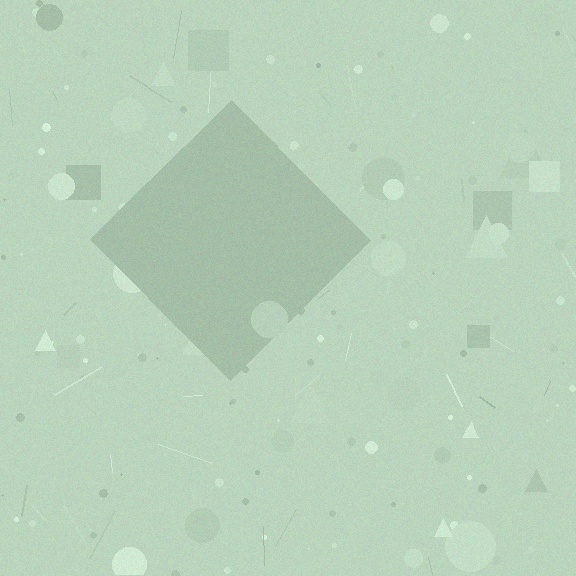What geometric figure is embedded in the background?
A diamond is embedded in the background.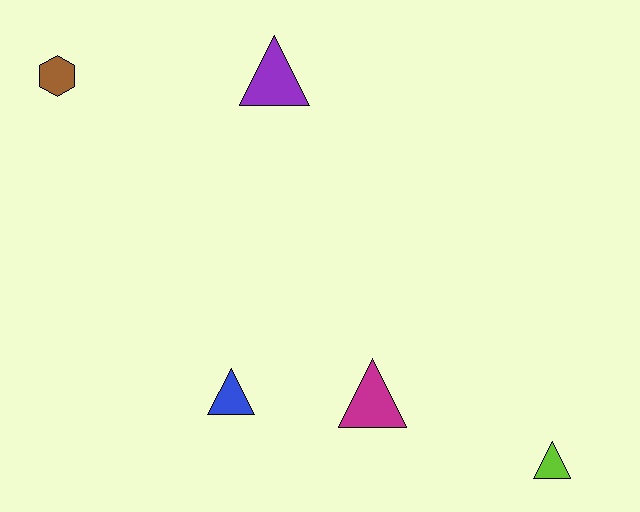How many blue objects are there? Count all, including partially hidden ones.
There is 1 blue object.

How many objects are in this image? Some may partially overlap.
There are 5 objects.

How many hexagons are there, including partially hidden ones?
There is 1 hexagon.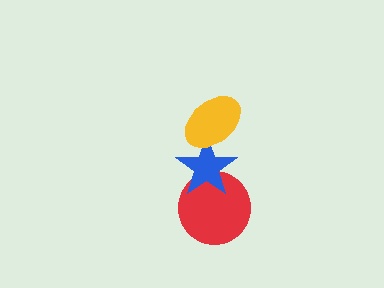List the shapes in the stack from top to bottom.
From top to bottom: the yellow ellipse, the blue star, the red circle.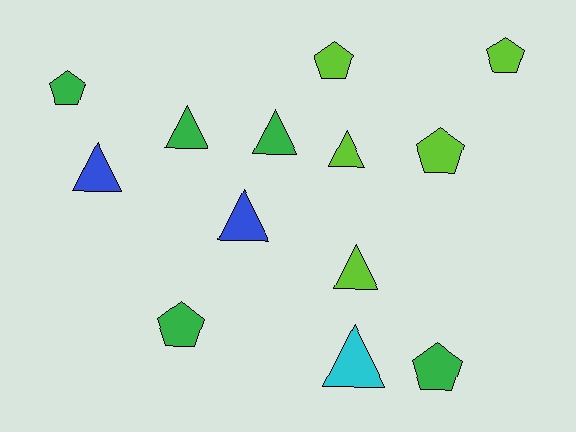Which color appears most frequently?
Lime, with 5 objects.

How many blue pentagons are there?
There are no blue pentagons.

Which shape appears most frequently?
Triangle, with 7 objects.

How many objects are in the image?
There are 13 objects.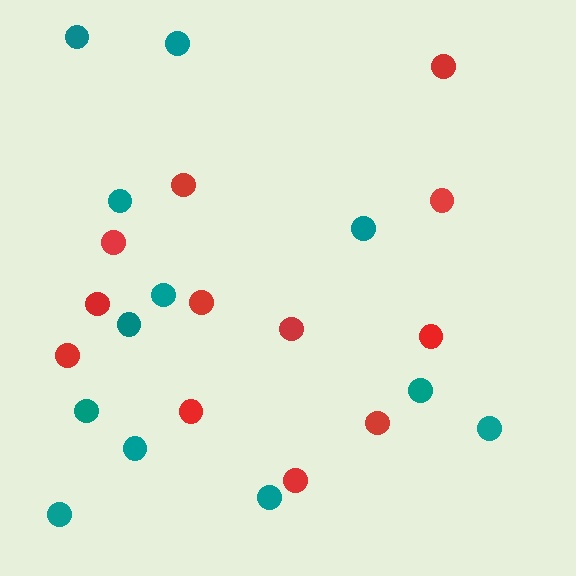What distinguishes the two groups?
There are 2 groups: one group of teal circles (12) and one group of red circles (12).